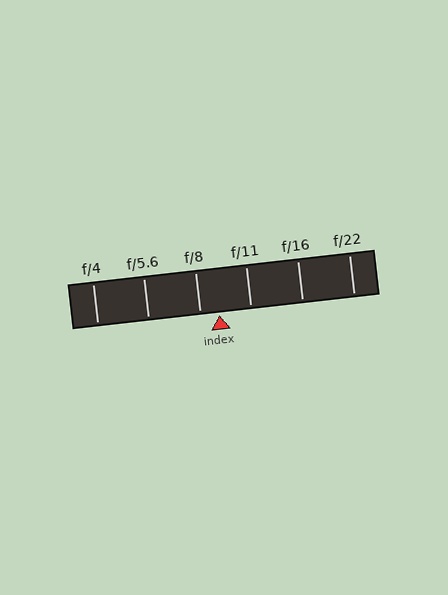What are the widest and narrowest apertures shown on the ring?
The widest aperture shown is f/4 and the narrowest is f/22.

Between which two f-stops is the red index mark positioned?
The index mark is between f/8 and f/11.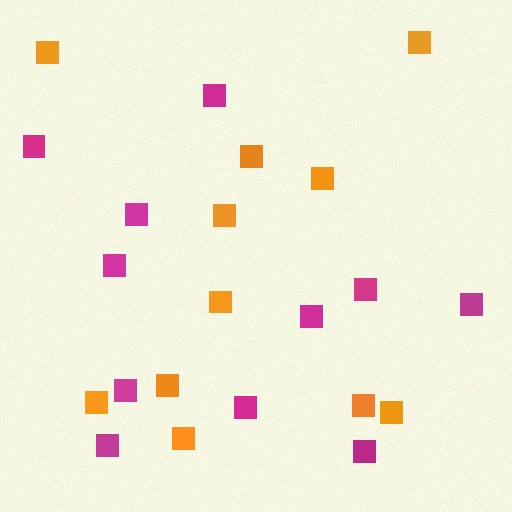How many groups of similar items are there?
There are 2 groups: one group of orange squares (11) and one group of magenta squares (11).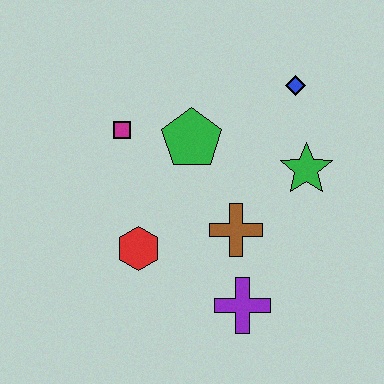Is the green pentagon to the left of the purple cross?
Yes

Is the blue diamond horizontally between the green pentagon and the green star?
Yes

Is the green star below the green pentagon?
Yes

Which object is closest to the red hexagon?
The brown cross is closest to the red hexagon.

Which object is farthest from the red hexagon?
The blue diamond is farthest from the red hexagon.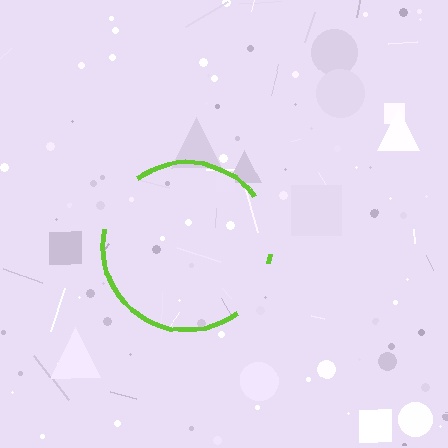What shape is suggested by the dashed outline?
The dashed outline suggests a circle.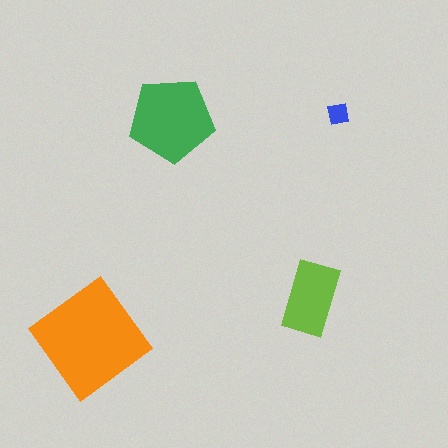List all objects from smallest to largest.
The blue square, the lime rectangle, the green pentagon, the orange diamond.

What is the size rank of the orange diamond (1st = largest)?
1st.